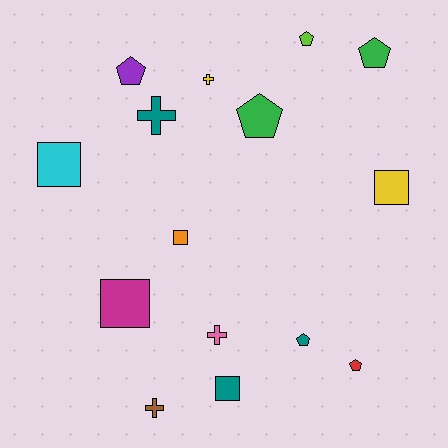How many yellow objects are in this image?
There are 2 yellow objects.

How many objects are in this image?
There are 15 objects.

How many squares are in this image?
There are 5 squares.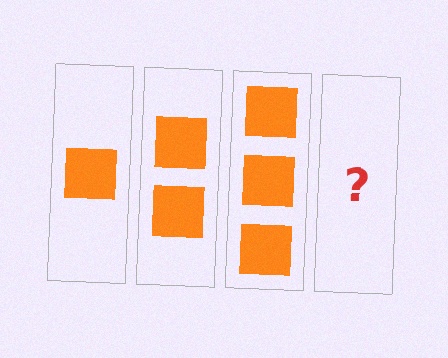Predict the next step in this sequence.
The next step is 4 squares.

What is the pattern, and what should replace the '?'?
The pattern is that each step adds one more square. The '?' should be 4 squares.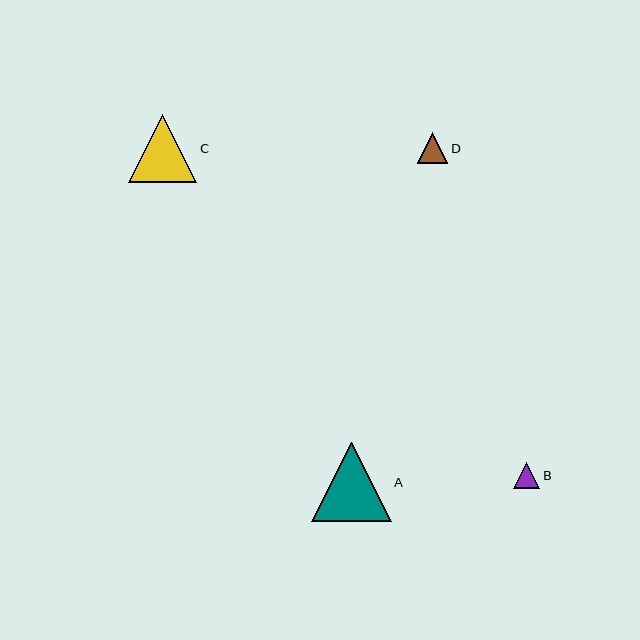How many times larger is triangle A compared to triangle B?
Triangle A is approximately 3.1 times the size of triangle B.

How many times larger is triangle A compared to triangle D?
Triangle A is approximately 2.6 times the size of triangle D.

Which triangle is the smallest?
Triangle B is the smallest with a size of approximately 26 pixels.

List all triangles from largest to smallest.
From largest to smallest: A, C, D, B.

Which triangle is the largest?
Triangle A is the largest with a size of approximately 79 pixels.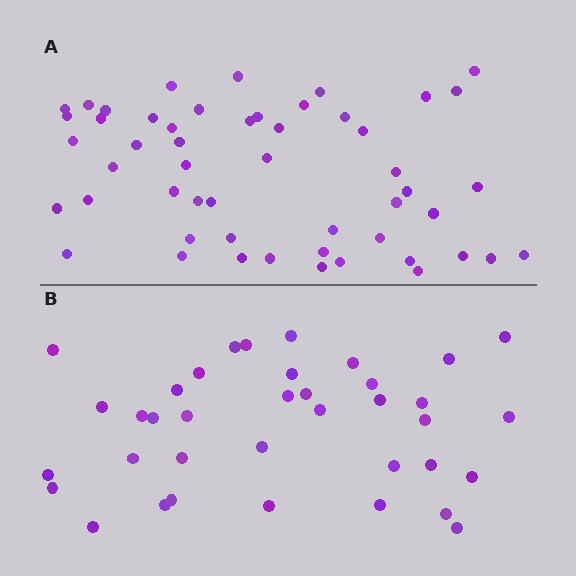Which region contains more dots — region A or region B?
Region A (the top region) has more dots.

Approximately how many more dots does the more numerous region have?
Region A has approximately 15 more dots than region B.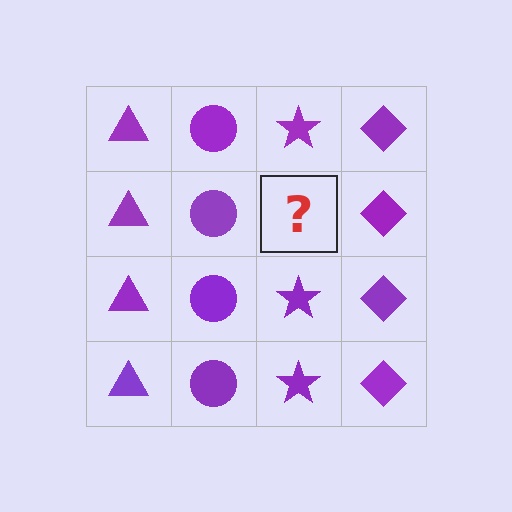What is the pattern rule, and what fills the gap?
The rule is that each column has a consistent shape. The gap should be filled with a purple star.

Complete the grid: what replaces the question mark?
The question mark should be replaced with a purple star.